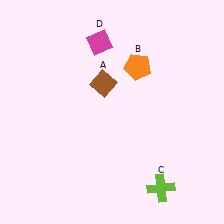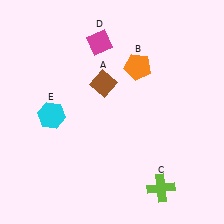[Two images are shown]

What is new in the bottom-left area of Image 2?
A cyan hexagon (E) was added in the bottom-left area of Image 2.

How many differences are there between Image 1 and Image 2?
There is 1 difference between the two images.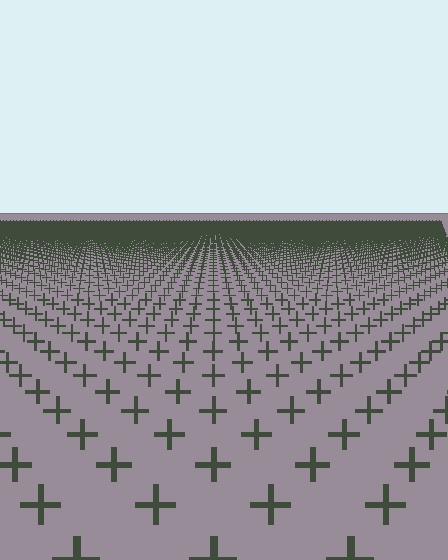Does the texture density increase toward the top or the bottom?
Density increases toward the top.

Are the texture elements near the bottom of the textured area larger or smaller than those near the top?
Larger. Near the bottom, elements are closer to the viewer and appear at a bigger on-screen size.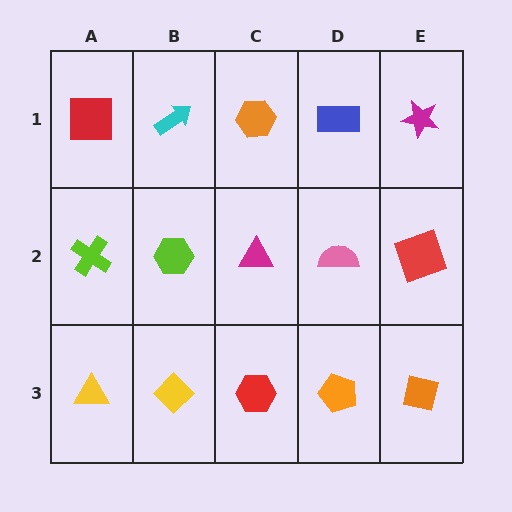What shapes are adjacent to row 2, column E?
A magenta star (row 1, column E), an orange square (row 3, column E), a pink semicircle (row 2, column D).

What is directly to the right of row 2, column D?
A red square.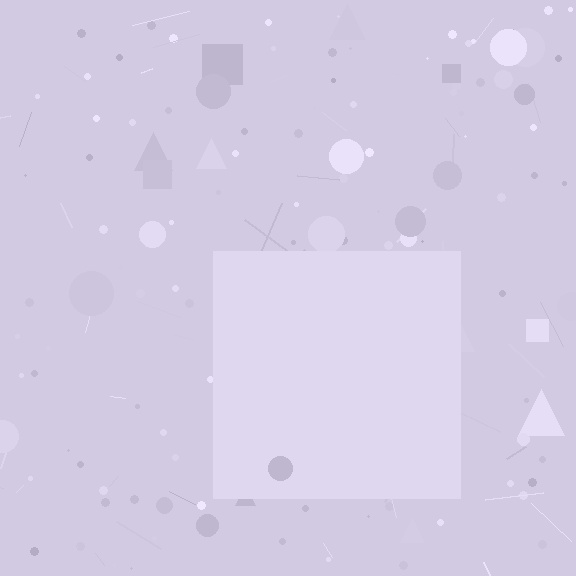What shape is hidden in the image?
A square is hidden in the image.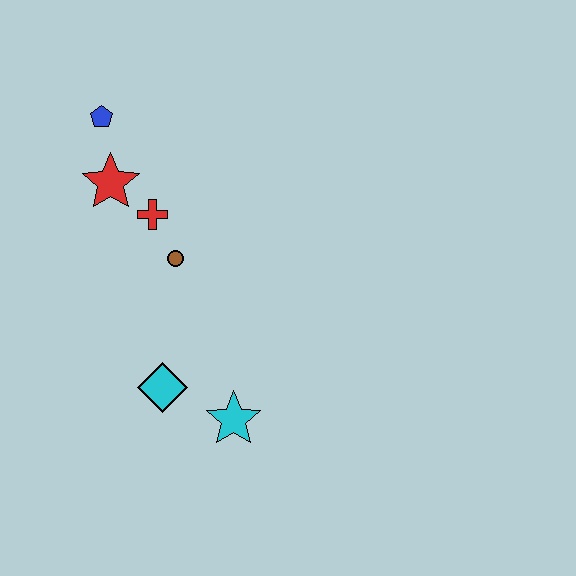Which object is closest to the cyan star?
The cyan diamond is closest to the cyan star.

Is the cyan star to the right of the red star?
Yes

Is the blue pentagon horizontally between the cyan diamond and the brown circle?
No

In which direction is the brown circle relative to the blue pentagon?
The brown circle is below the blue pentagon.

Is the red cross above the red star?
No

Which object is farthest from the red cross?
The cyan star is farthest from the red cross.